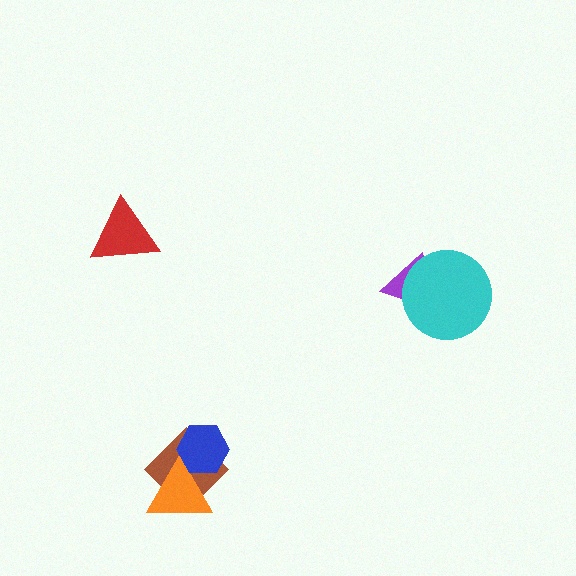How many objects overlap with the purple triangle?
1 object overlaps with the purple triangle.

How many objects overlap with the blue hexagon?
2 objects overlap with the blue hexagon.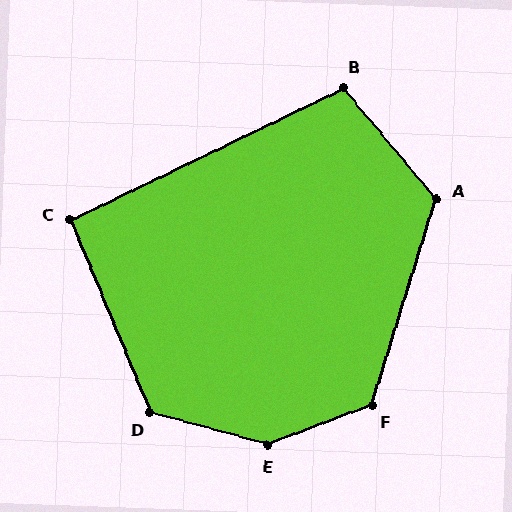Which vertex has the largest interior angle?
E, at approximately 144 degrees.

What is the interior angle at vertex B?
Approximately 104 degrees (obtuse).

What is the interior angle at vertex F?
Approximately 128 degrees (obtuse).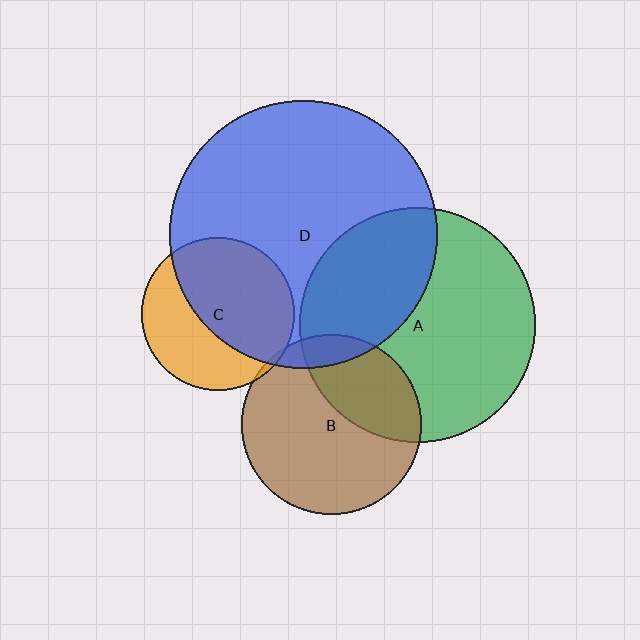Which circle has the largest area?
Circle D (blue).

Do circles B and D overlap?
Yes.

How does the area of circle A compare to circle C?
Approximately 2.4 times.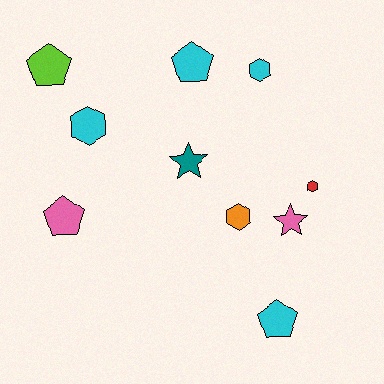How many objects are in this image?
There are 10 objects.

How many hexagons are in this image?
There are 4 hexagons.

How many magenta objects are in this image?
There are no magenta objects.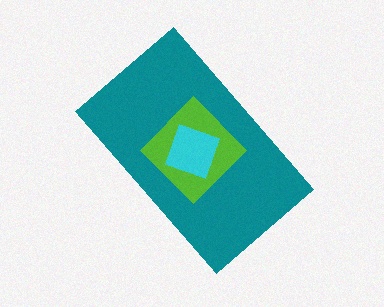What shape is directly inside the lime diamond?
The cyan square.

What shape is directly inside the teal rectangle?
The lime diamond.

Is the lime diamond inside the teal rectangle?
Yes.